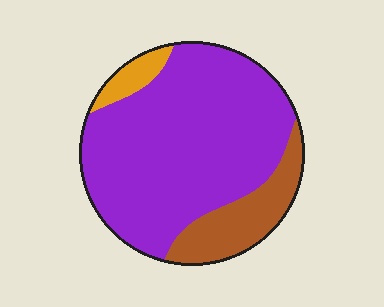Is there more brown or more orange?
Brown.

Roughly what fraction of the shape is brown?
Brown takes up about one sixth (1/6) of the shape.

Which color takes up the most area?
Purple, at roughly 75%.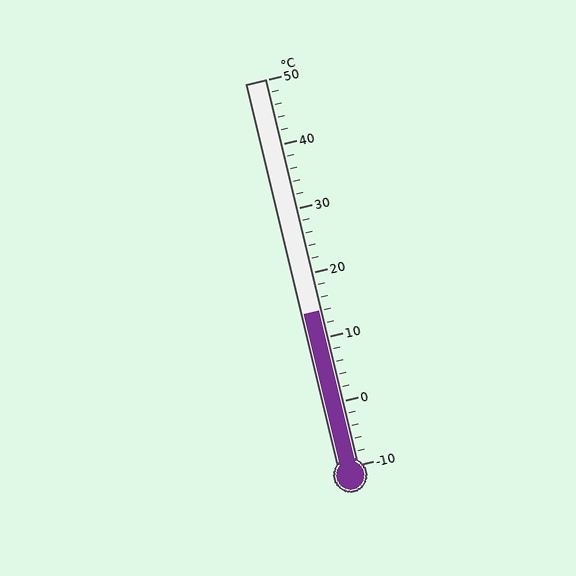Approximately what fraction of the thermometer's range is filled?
The thermometer is filled to approximately 40% of its range.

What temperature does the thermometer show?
The thermometer shows approximately 14°C.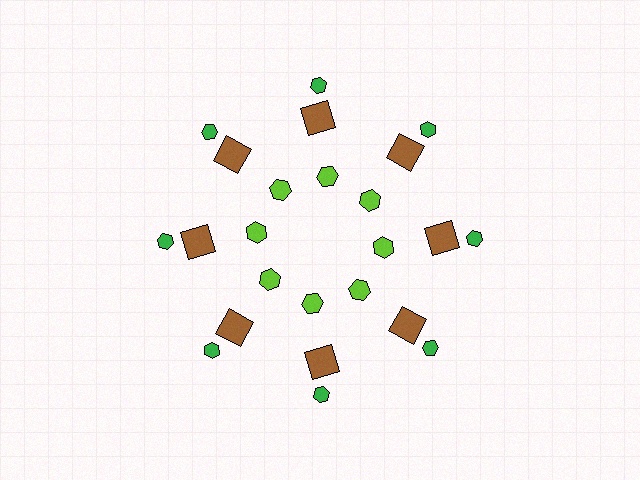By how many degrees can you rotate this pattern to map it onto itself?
The pattern maps onto itself every 45 degrees of rotation.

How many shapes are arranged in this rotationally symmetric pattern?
There are 24 shapes, arranged in 8 groups of 3.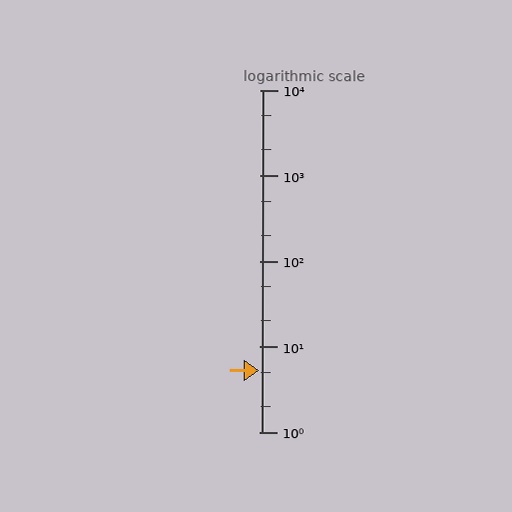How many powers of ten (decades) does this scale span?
The scale spans 4 decades, from 1 to 10000.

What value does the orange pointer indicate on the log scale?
The pointer indicates approximately 5.3.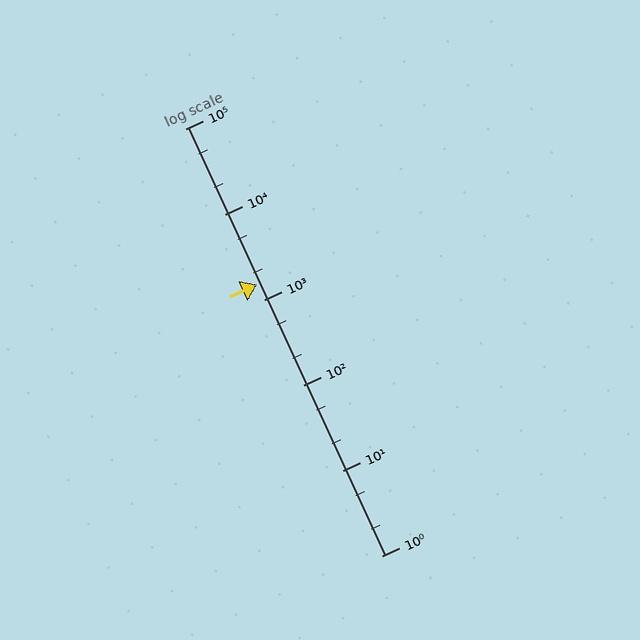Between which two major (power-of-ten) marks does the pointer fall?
The pointer is between 1000 and 10000.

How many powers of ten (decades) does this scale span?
The scale spans 5 decades, from 1 to 100000.